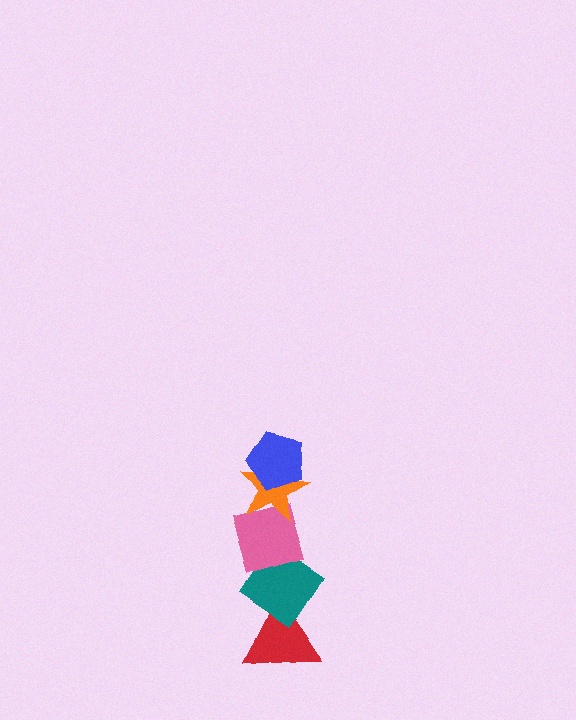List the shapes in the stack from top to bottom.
From top to bottom: the blue pentagon, the orange star, the pink diamond, the teal diamond, the red triangle.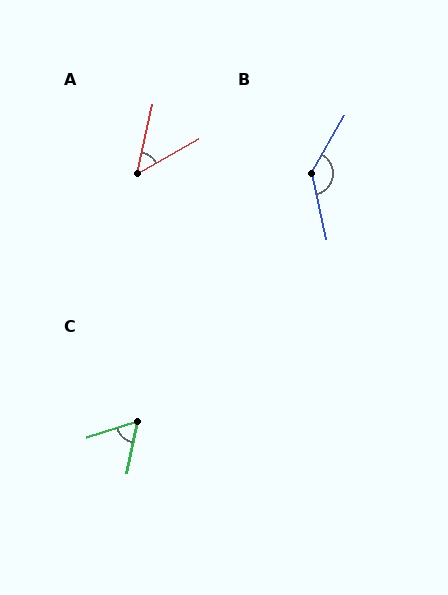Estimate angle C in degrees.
Approximately 61 degrees.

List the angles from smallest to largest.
A (48°), C (61°), B (138°).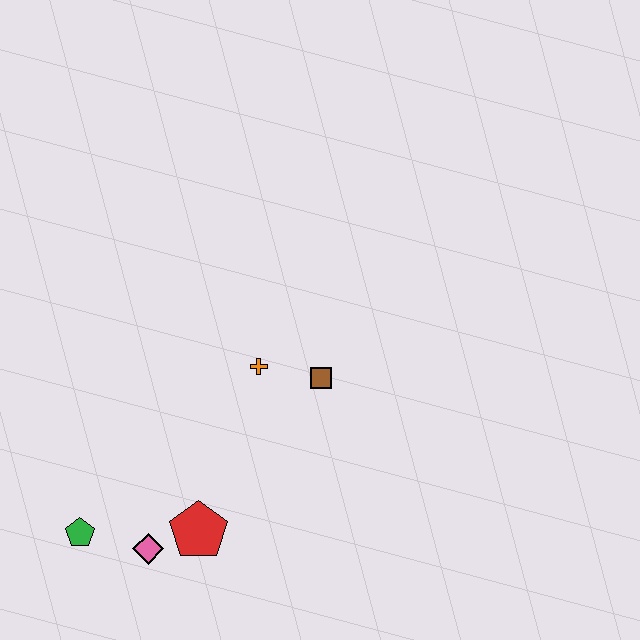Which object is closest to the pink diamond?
The red pentagon is closest to the pink diamond.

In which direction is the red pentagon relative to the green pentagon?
The red pentagon is to the right of the green pentagon.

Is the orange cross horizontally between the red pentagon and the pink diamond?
No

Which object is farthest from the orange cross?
The green pentagon is farthest from the orange cross.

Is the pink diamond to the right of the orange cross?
No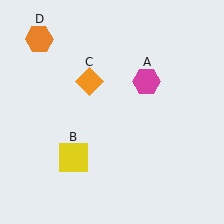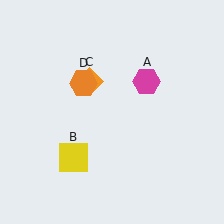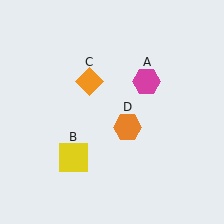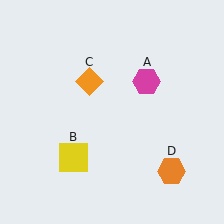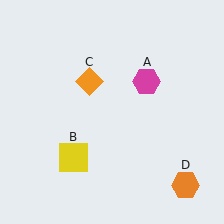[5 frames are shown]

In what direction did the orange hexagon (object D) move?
The orange hexagon (object D) moved down and to the right.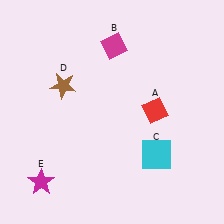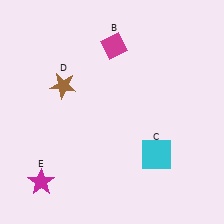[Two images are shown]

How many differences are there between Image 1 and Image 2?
There is 1 difference between the two images.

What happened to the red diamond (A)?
The red diamond (A) was removed in Image 2. It was in the top-right area of Image 1.